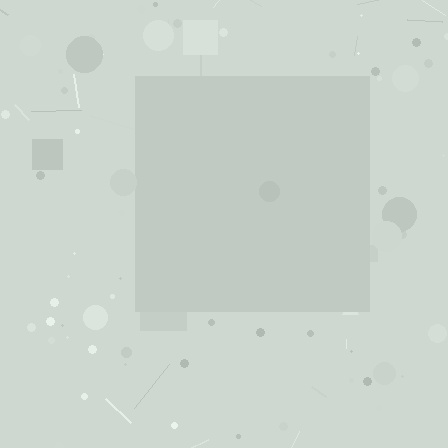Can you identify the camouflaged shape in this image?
The camouflaged shape is a square.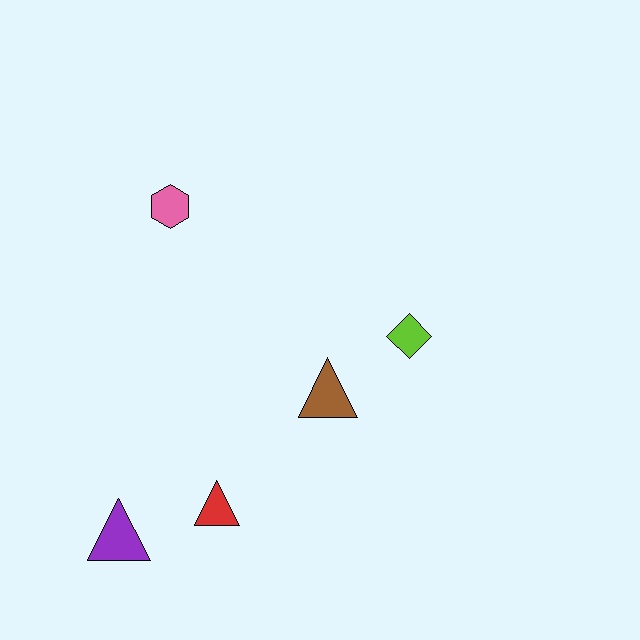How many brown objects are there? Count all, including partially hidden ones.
There is 1 brown object.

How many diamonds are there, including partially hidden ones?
There is 1 diamond.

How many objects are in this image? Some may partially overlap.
There are 5 objects.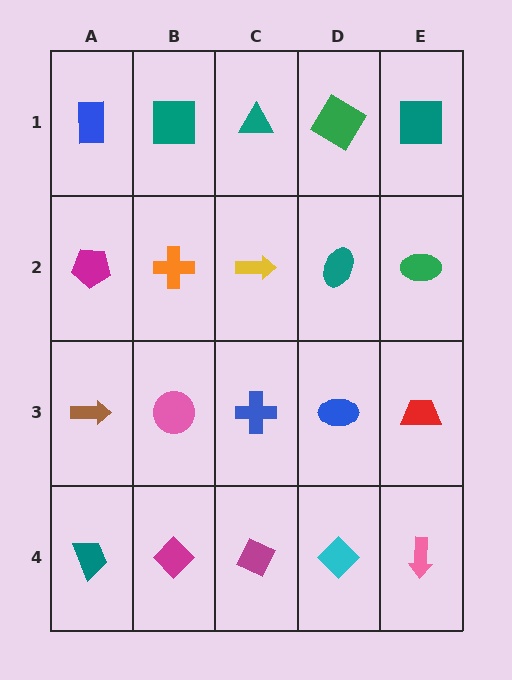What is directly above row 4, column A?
A brown arrow.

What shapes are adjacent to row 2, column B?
A teal square (row 1, column B), a pink circle (row 3, column B), a magenta pentagon (row 2, column A), a yellow arrow (row 2, column C).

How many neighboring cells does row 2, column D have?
4.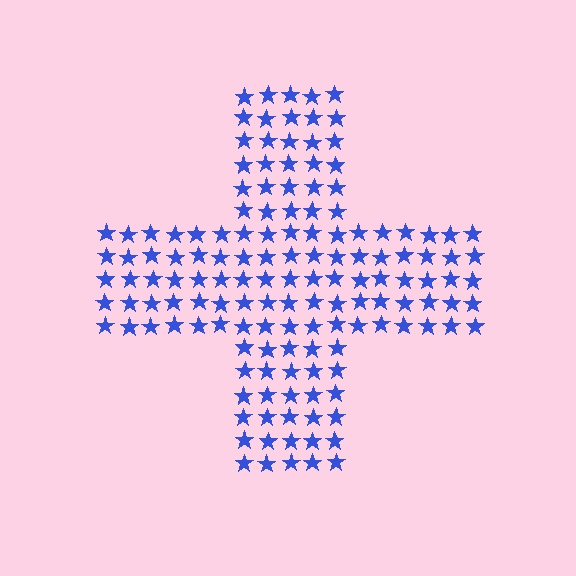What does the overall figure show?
The overall figure shows a cross.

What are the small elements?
The small elements are stars.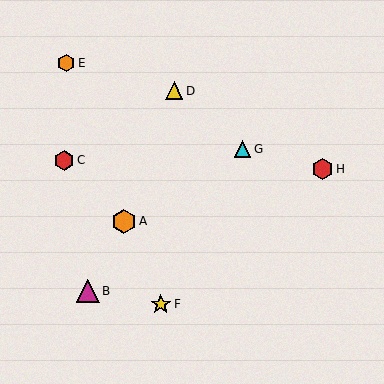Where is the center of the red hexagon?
The center of the red hexagon is at (64, 160).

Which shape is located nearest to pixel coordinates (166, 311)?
The yellow star (labeled F) at (161, 304) is nearest to that location.